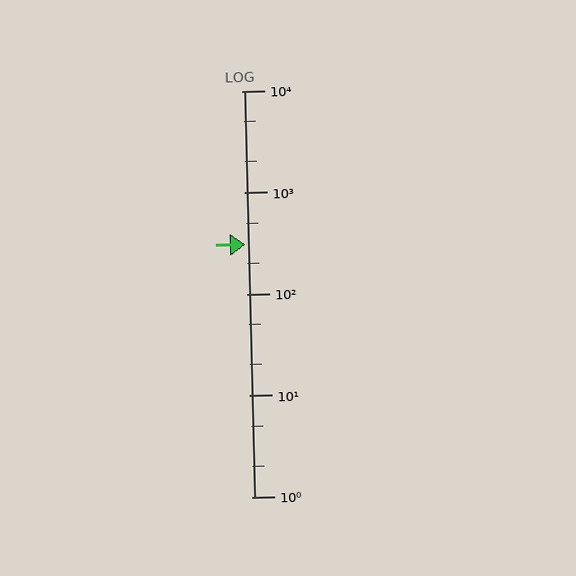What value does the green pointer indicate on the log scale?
The pointer indicates approximately 310.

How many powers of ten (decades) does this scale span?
The scale spans 4 decades, from 1 to 10000.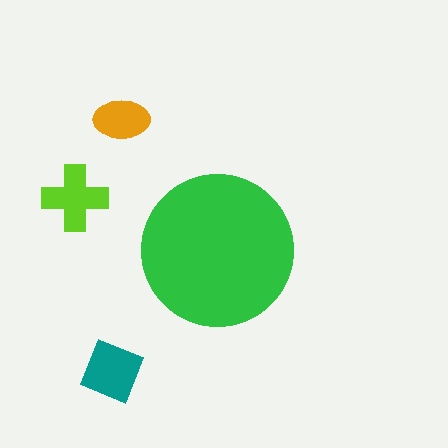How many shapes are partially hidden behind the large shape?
0 shapes are partially hidden.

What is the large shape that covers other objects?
A green circle.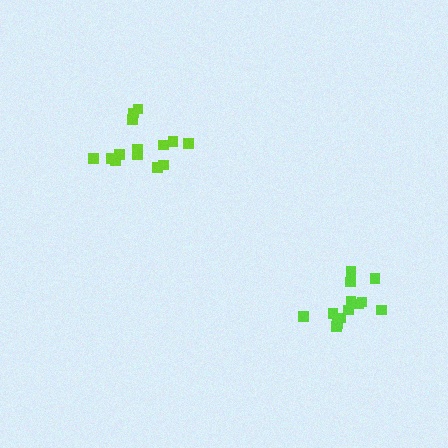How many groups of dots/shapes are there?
There are 2 groups.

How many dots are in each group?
Group 1: 14 dots, Group 2: 13 dots (27 total).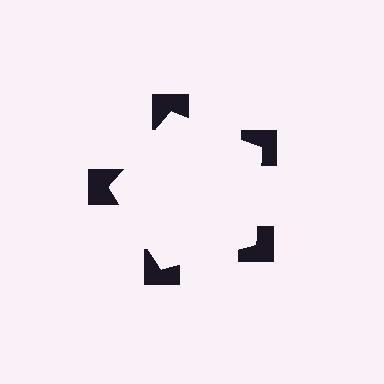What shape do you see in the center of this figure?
An illusory pentagon — its edges are inferred from the aligned wedge cuts in the notched squares, not physically drawn.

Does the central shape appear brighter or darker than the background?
It typically appears slightly brighter than the background, even though no actual brightness change is drawn.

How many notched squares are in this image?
There are 5 — one at each vertex of the illusory pentagon.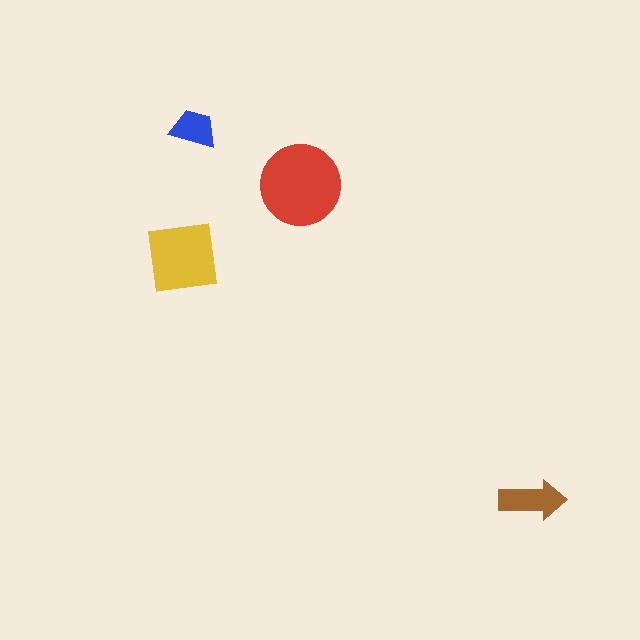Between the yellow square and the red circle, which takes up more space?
The red circle.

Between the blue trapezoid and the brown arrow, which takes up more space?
The brown arrow.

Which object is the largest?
The red circle.